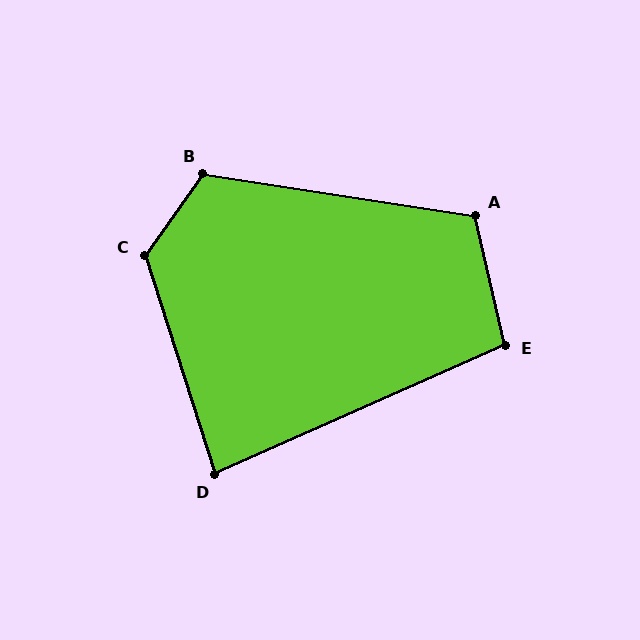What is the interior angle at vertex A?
Approximately 112 degrees (obtuse).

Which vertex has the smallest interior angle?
D, at approximately 84 degrees.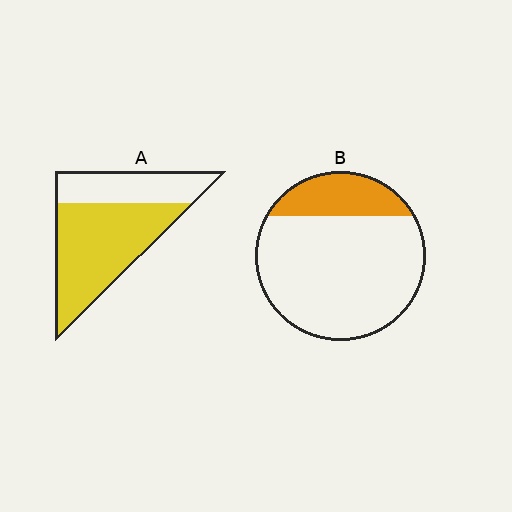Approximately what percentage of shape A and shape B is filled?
A is approximately 65% and B is approximately 20%.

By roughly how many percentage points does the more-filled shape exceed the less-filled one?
By roughly 45 percentage points (A over B).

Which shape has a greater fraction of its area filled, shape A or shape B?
Shape A.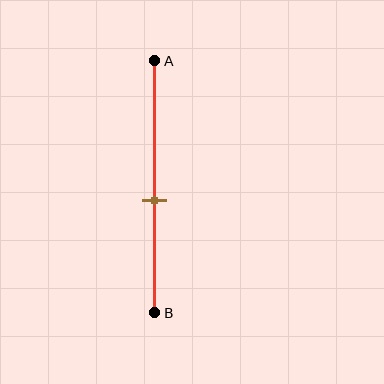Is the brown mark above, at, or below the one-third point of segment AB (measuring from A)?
The brown mark is below the one-third point of segment AB.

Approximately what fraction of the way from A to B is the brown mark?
The brown mark is approximately 55% of the way from A to B.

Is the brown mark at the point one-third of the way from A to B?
No, the mark is at about 55% from A, not at the 33% one-third point.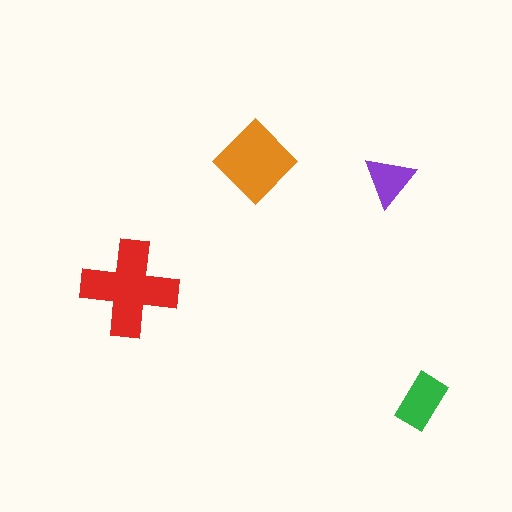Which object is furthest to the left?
The red cross is leftmost.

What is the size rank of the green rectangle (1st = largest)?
3rd.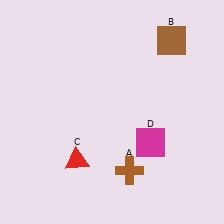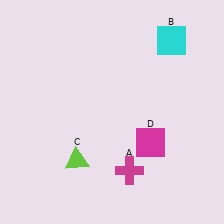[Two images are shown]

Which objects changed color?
A changed from brown to magenta. B changed from brown to cyan. C changed from red to lime.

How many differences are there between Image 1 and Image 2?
There are 3 differences between the two images.